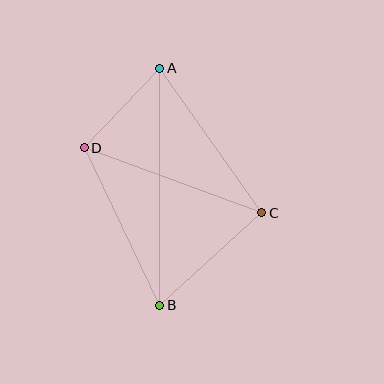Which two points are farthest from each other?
Points A and B are farthest from each other.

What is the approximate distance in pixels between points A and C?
The distance between A and C is approximately 177 pixels.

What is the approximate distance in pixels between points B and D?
The distance between B and D is approximately 175 pixels.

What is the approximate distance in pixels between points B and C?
The distance between B and C is approximately 137 pixels.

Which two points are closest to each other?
Points A and D are closest to each other.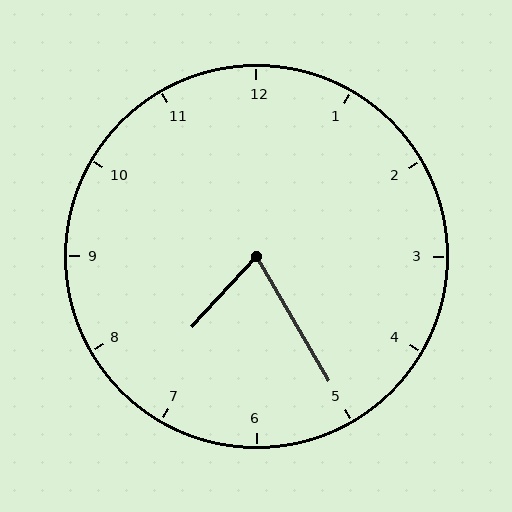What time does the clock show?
7:25.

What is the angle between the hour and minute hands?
Approximately 72 degrees.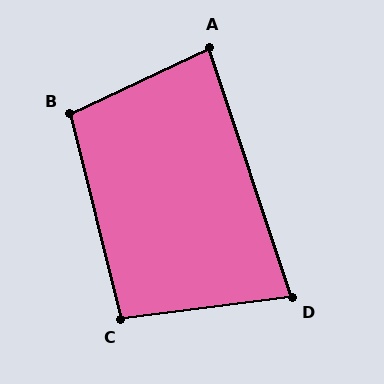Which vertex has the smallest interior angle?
D, at approximately 79 degrees.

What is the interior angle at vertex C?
Approximately 97 degrees (obtuse).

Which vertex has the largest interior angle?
B, at approximately 101 degrees.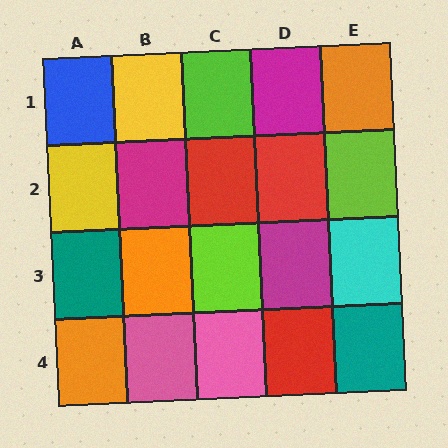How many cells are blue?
1 cell is blue.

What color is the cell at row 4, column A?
Orange.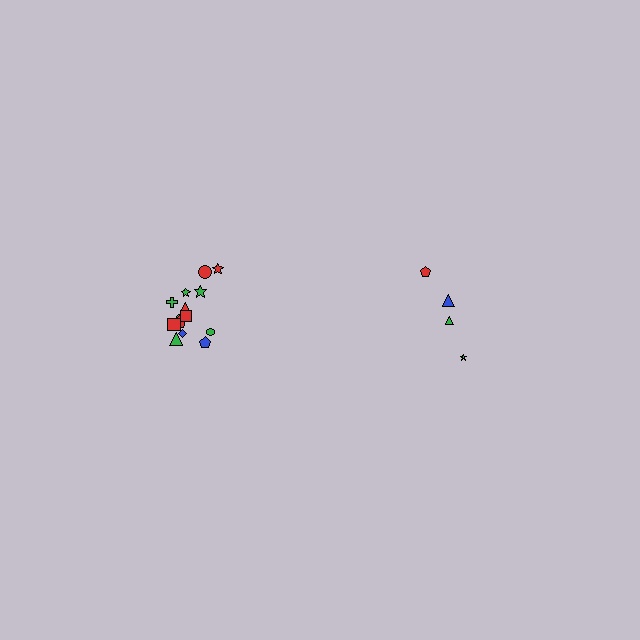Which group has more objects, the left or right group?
The left group.